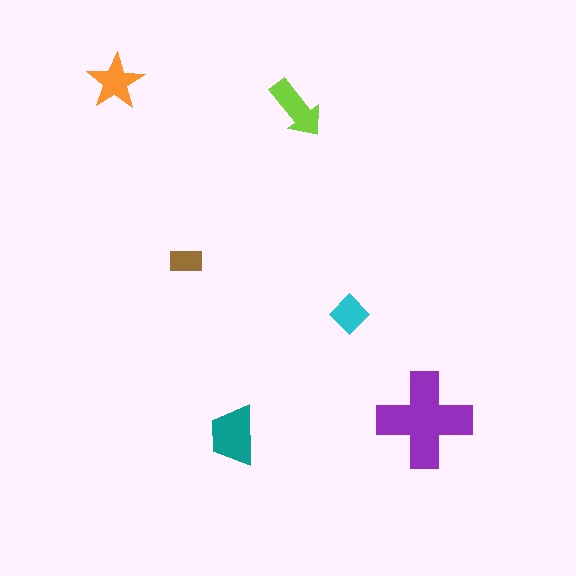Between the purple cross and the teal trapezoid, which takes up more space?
The purple cross.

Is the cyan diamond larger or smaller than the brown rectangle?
Larger.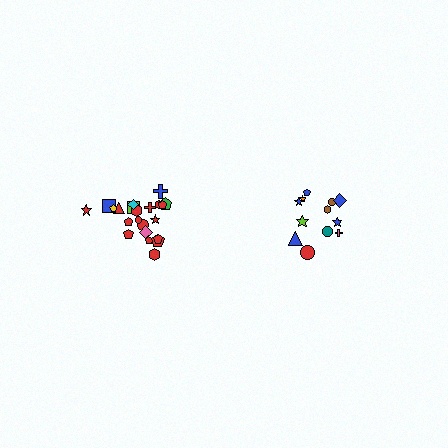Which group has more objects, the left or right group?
The left group.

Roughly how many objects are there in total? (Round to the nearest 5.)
Roughly 35 objects in total.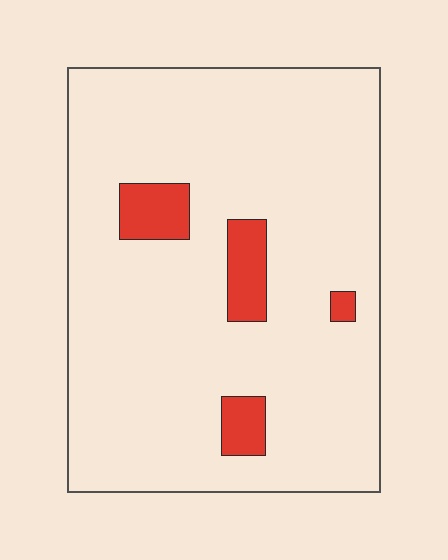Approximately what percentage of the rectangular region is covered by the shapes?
Approximately 10%.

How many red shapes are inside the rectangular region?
4.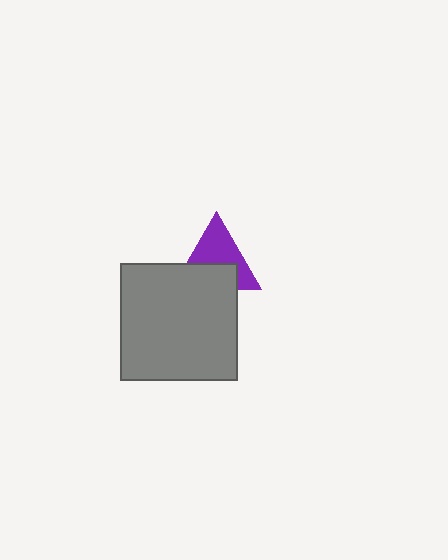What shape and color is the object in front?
The object in front is a gray square.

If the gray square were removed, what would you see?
You would see the complete purple triangle.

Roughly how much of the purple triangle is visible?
About half of it is visible (roughly 57%).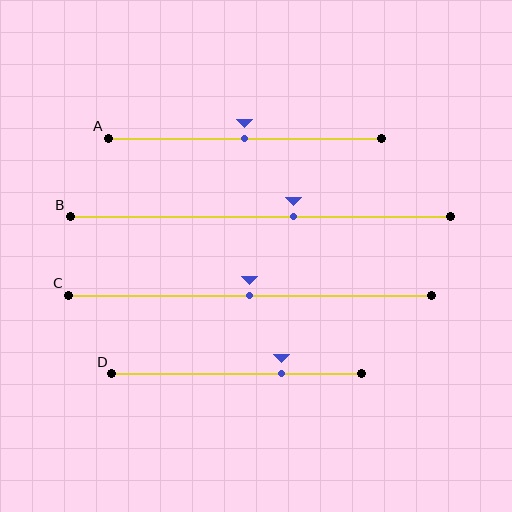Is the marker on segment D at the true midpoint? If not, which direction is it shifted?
No, the marker on segment D is shifted to the right by about 18% of the segment length.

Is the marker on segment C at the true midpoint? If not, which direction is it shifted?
Yes, the marker on segment C is at the true midpoint.